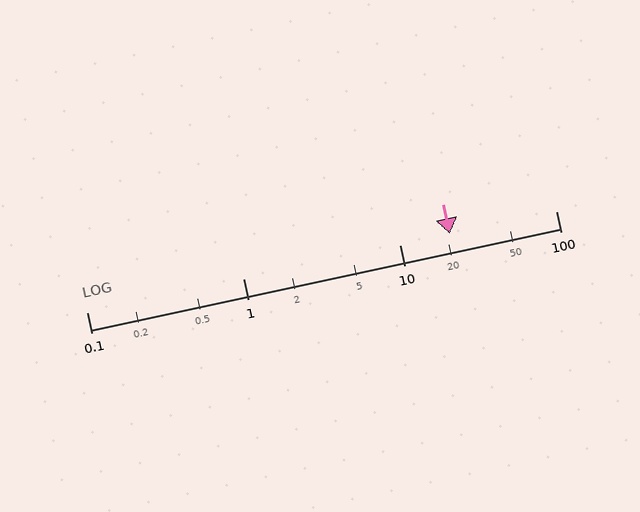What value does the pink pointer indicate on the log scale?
The pointer indicates approximately 21.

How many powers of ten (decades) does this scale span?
The scale spans 3 decades, from 0.1 to 100.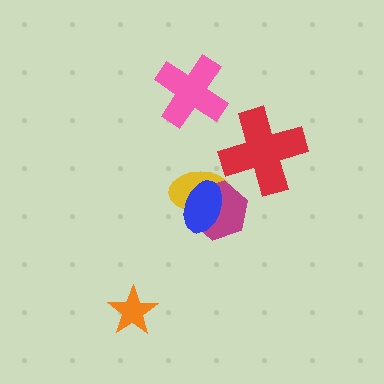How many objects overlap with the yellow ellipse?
2 objects overlap with the yellow ellipse.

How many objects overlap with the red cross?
0 objects overlap with the red cross.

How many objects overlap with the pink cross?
0 objects overlap with the pink cross.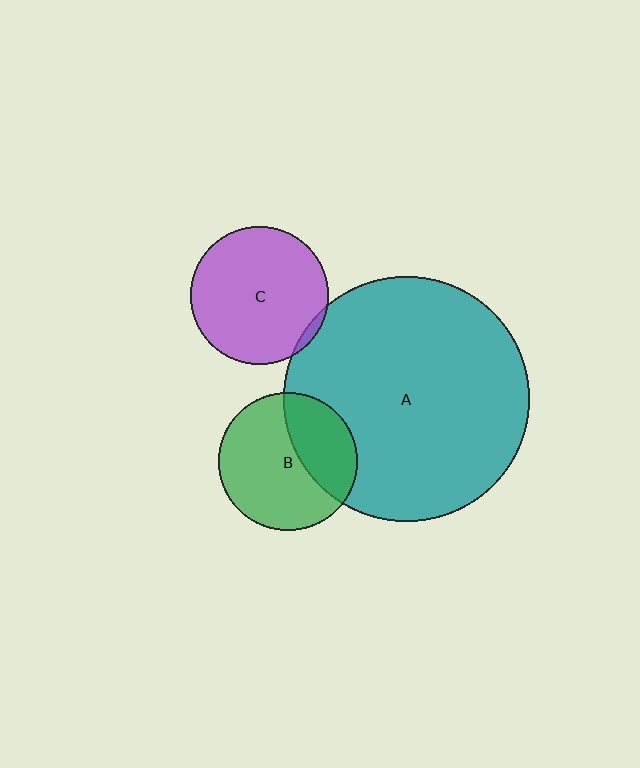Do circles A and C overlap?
Yes.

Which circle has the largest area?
Circle A (teal).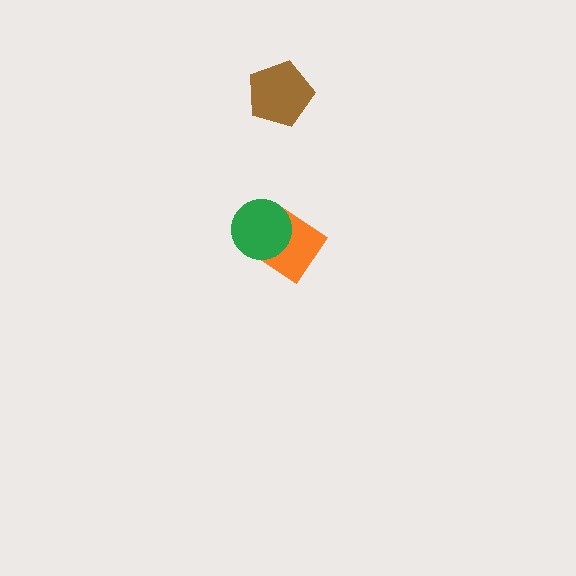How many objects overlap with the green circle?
1 object overlaps with the green circle.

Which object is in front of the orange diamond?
The green circle is in front of the orange diamond.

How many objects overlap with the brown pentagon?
0 objects overlap with the brown pentagon.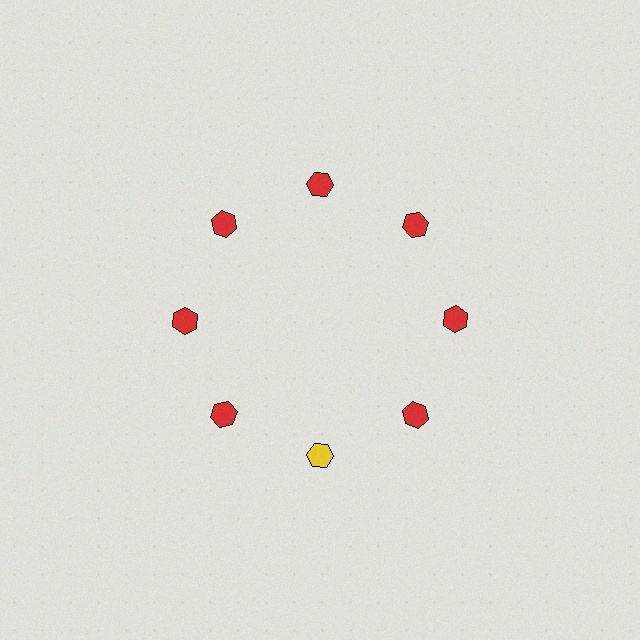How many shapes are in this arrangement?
There are 8 shapes arranged in a ring pattern.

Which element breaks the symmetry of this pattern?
The yellow hexagon at roughly the 6 o'clock position breaks the symmetry. All other shapes are red hexagons.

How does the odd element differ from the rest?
It has a different color: yellow instead of red.